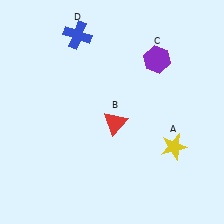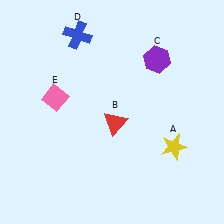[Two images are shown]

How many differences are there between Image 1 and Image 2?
There is 1 difference between the two images.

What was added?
A pink diamond (E) was added in Image 2.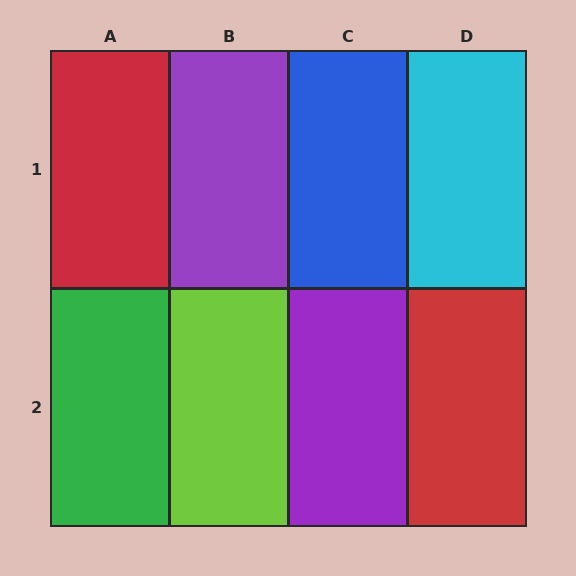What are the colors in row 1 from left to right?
Red, purple, blue, cyan.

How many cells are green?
1 cell is green.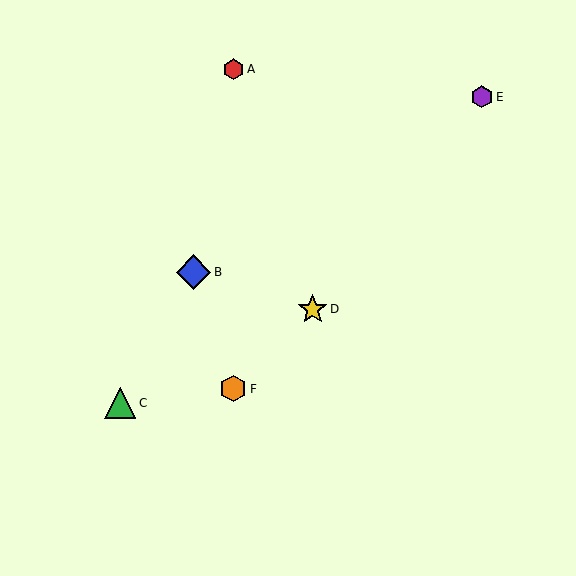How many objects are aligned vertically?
2 objects (A, F) are aligned vertically.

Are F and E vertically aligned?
No, F is at x≈233 and E is at x≈482.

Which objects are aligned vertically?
Objects A, F are aligned vertically.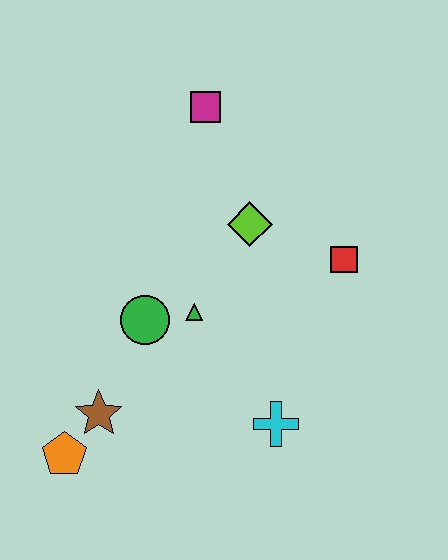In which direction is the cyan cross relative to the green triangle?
The cyan cross is below the green triangle.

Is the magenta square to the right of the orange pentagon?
Yes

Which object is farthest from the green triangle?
The magenta square is farthest from the green triangle.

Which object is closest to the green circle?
The green triangle is closest to the green circle.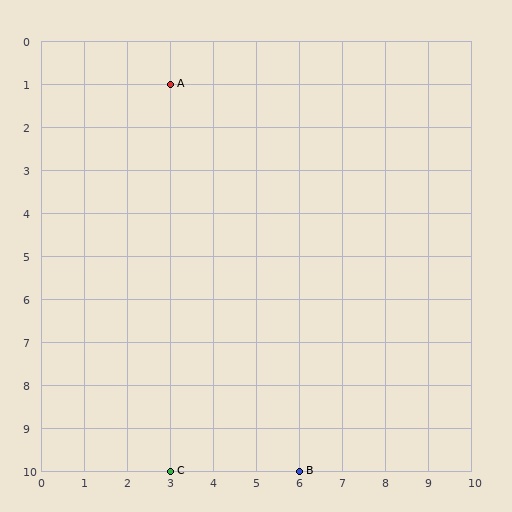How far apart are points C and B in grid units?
Points C and B are 3 columns apart.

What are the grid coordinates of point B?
Point B is at grid coordinates (6, 10).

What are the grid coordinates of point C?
Point C is at grid coordinates (3, 10).